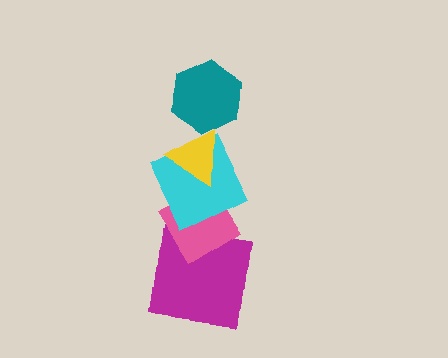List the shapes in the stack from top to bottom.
From top to bottom: the teal hexagon, the yellow triangle, the cyan square, the pink diamond, the magenta square.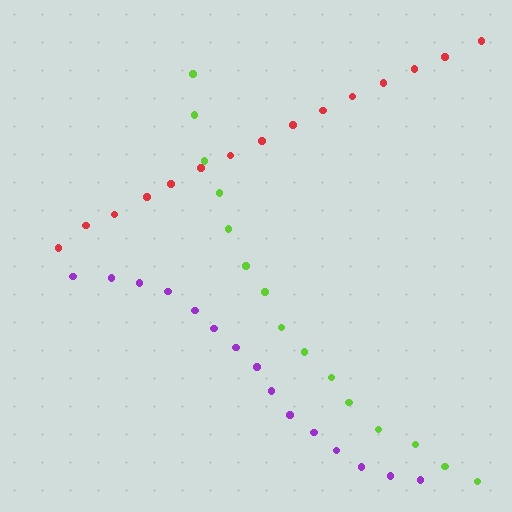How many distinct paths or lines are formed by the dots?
There are 3 distinct paths.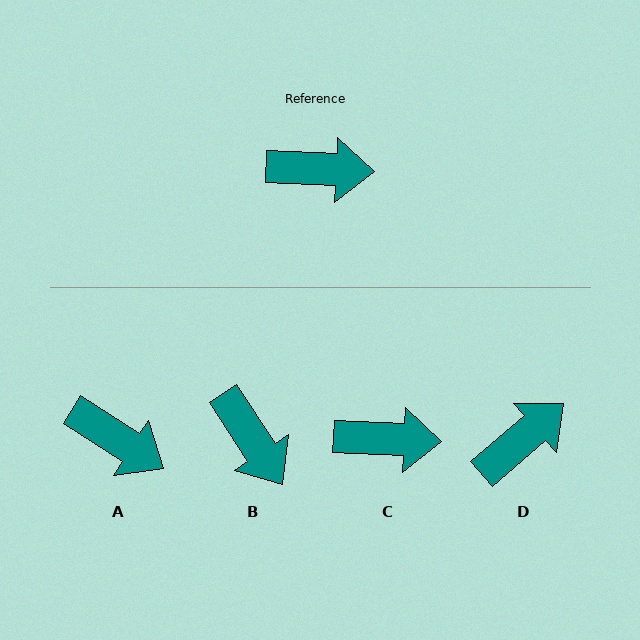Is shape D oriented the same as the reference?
No, it is off by about 43 degrees.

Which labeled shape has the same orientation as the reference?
C.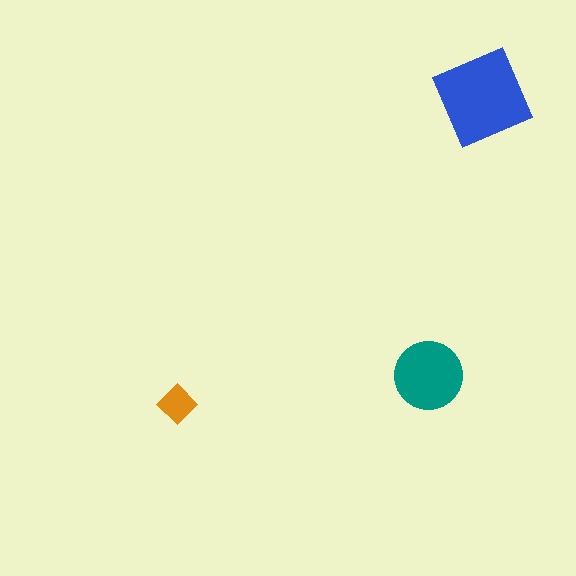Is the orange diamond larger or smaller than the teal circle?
Smaller.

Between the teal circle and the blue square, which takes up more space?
The blue square.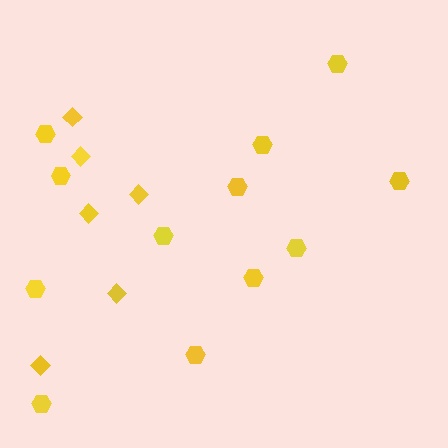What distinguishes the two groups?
There are 2 groups: one group of hexagons (12) and one group of diamonds (6).